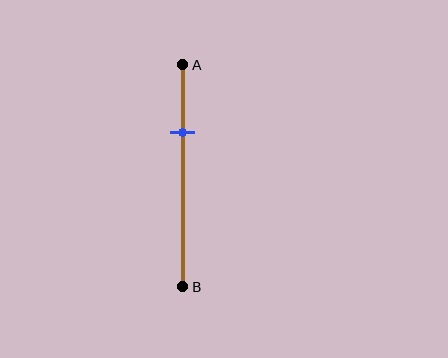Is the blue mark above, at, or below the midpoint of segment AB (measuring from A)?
The blue mark is above the midpoint of segment AB.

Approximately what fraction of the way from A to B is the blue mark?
The blue mark is approximately 30% of the way from A to B.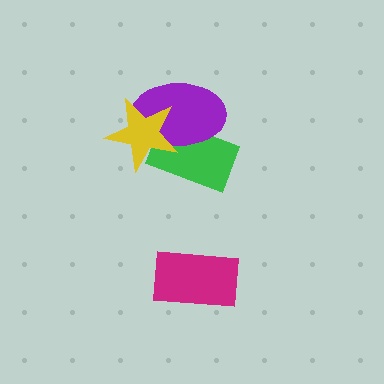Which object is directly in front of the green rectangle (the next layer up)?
The purple ellipse is directly in front of the green rectangle.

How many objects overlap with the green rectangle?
2 objects overlap with the green rectangle.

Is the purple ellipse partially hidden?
Yes, it is partially covered by another shape.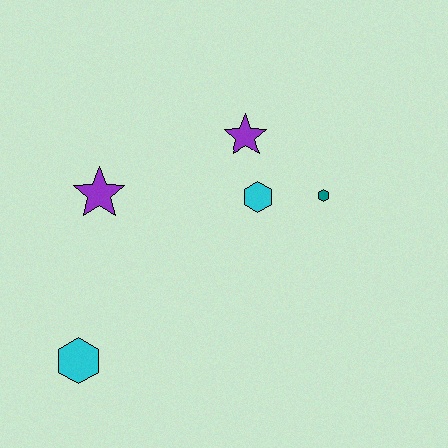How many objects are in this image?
There are 5 objects.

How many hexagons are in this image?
There are 3 hexagons.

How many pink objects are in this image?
There are no pink objects.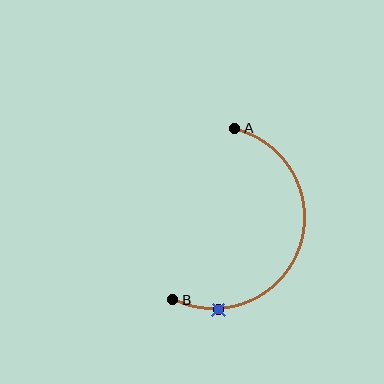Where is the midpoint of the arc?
The arc midpoint is the point on the curve farthest from the straight line joining A and B. It sits to the right of that line.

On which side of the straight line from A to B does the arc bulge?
The arc bulges to the right of the straight line connecting A and B.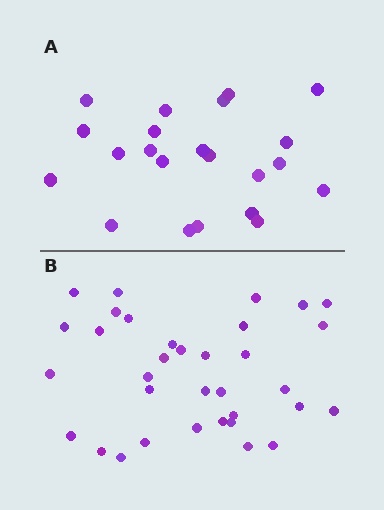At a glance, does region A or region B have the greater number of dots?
Region B (the bottom region) has more dots.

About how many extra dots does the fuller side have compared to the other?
Region B has roughly 12 or so more dots than region A.